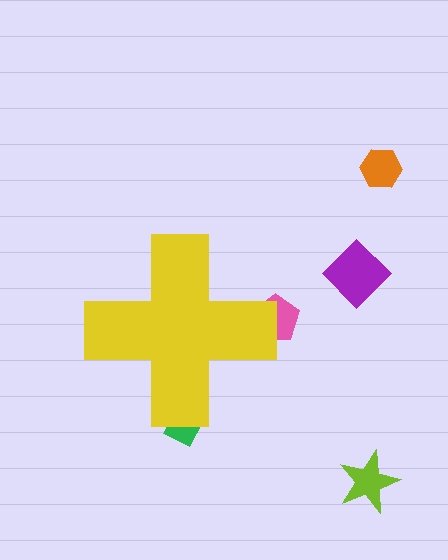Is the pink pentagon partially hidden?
Yes, the pink pentagon is partially hidden behind the yellow cross.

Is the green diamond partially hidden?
Yes, the green diamond is partially hidden behind the yellow cross.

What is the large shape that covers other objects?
A yellow cross.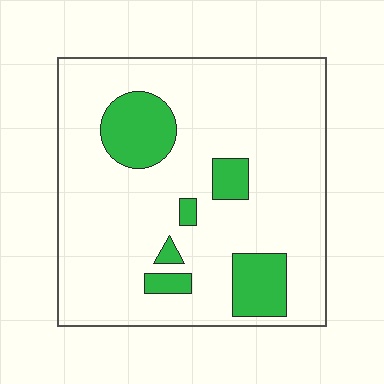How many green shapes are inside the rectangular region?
6.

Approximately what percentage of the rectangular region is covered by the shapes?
Approximately 15%.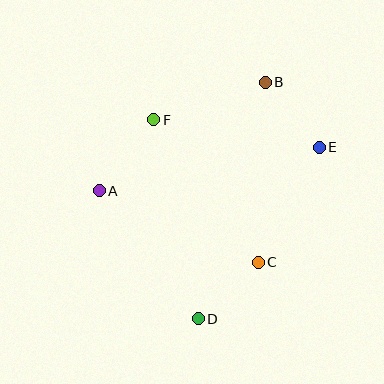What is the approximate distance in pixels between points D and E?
The distance between D and E is approximately 210 pixels.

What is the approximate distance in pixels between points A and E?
The distance between A and E is approximately 224 pixels.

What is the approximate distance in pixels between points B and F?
The distance between B and F is approximately 118 pixels.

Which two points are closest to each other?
Points C and D are closest to each other.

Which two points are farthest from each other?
Points B and D are farthest from each other.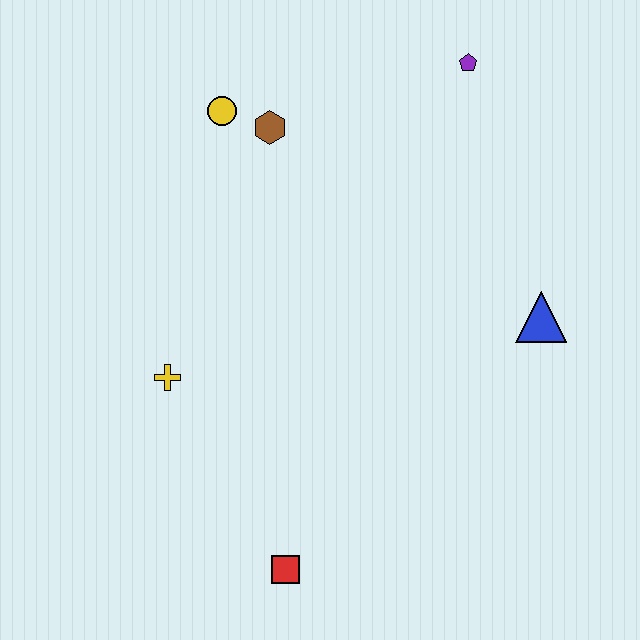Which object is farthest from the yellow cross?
The purple pentagon is farthest from the yellow cross.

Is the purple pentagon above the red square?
Yes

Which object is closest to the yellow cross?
The red square is closest to the yellow cross.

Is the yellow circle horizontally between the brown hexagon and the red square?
No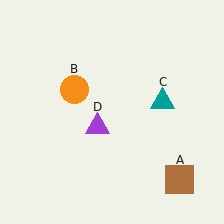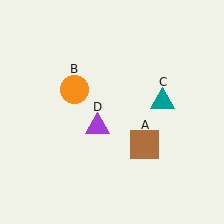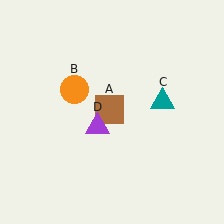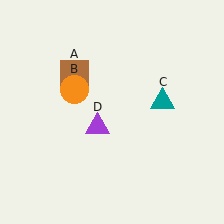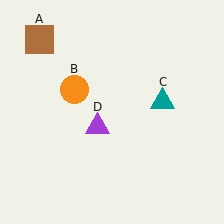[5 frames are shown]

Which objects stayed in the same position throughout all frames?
Orange circle (object B) and teal triangle (object C) and purple triangle (object D) remained stationary.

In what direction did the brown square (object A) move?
The brown square (object A) moved up and to the left.